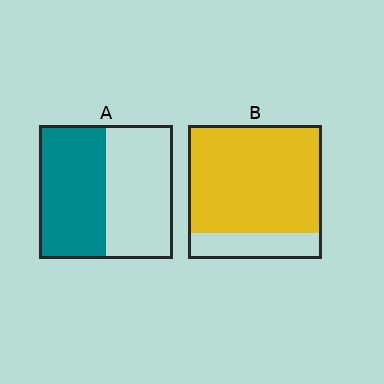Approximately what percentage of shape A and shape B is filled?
A is approximately 50% and B is approximately 80%.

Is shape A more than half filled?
Roughly half.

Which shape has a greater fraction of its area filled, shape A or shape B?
Shape B.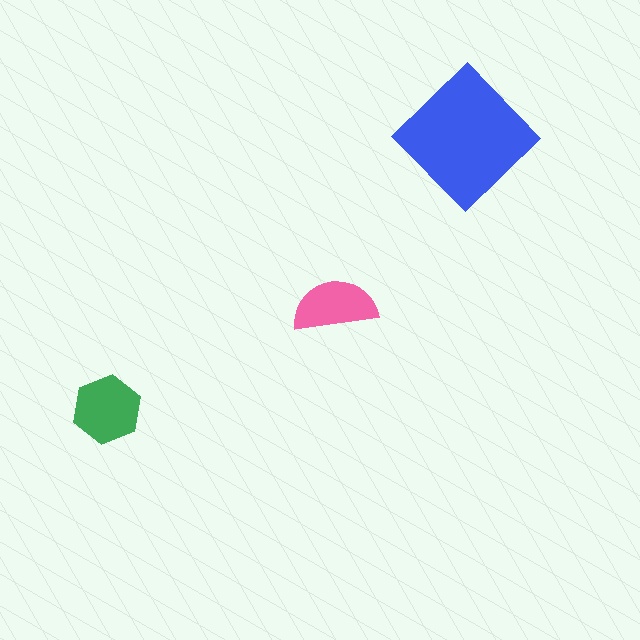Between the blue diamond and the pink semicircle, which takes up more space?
The blue diamond.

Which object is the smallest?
The pink semicircle.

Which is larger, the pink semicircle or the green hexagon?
The green hexagon.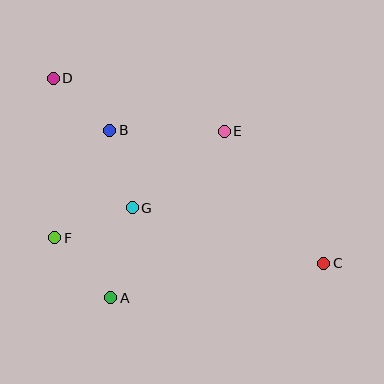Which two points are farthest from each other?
Points C and D are farthest from each other.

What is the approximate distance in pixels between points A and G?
The distance between A and G is approximately 93 pixels.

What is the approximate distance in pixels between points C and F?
The distance between C and F is approximately 270 pixels.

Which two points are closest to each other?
Points B and D are closest to each other.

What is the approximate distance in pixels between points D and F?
The distance between D and F is approximately 159 pixels.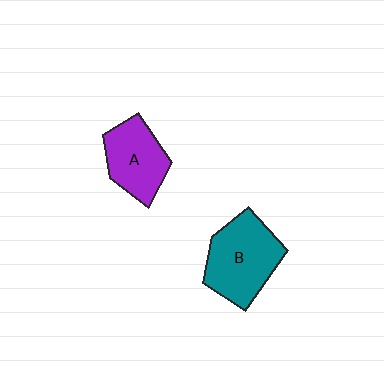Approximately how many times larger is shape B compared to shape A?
Approximately 1.3 times.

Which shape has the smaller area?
Shape A (purple).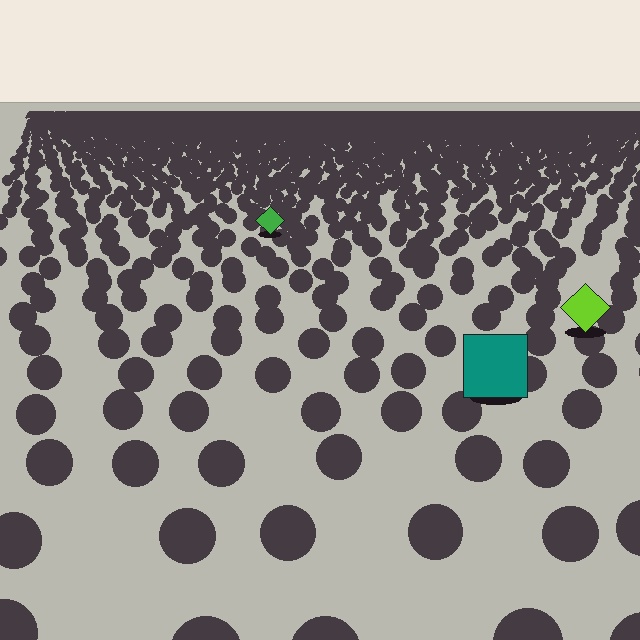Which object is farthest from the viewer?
The green diamond is farthest from the viewer. It appears smaller and the ground texture around it is denser.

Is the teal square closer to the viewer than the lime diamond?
Yes. The teal square is closer — you can tell from the texture gradient: the ground texture is coarser near it.